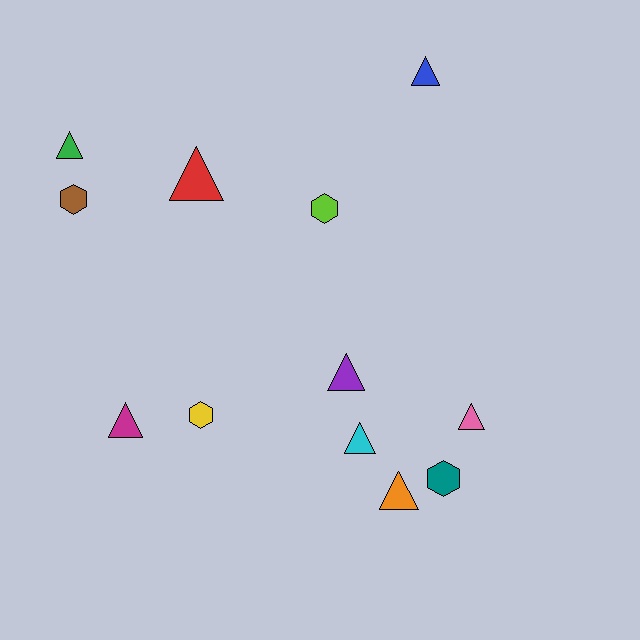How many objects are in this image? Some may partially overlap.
There are 12 objects.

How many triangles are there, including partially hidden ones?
There are 8 triangles.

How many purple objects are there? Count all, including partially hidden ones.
There is 1 purple object.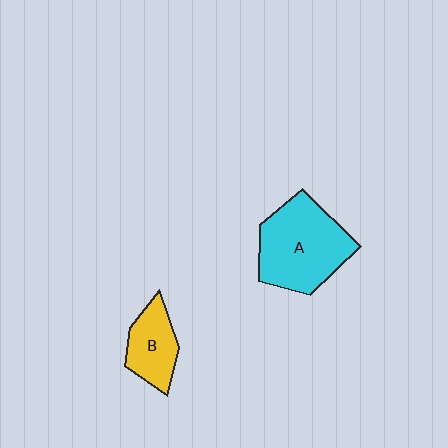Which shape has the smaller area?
Shape B (yellow).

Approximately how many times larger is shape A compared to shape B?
Approximately 1.9 times.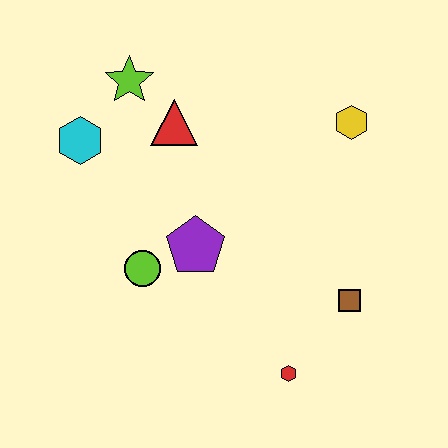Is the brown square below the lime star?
Yes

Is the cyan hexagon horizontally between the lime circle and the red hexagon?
No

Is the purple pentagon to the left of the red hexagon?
Yes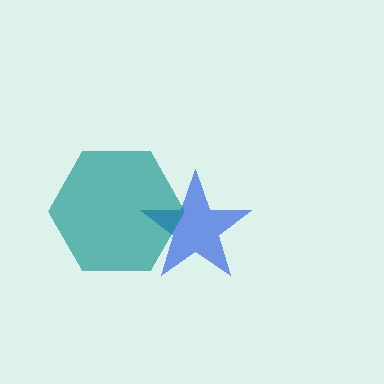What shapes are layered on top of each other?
The layered shapes are: a blue star, a teal hexagon.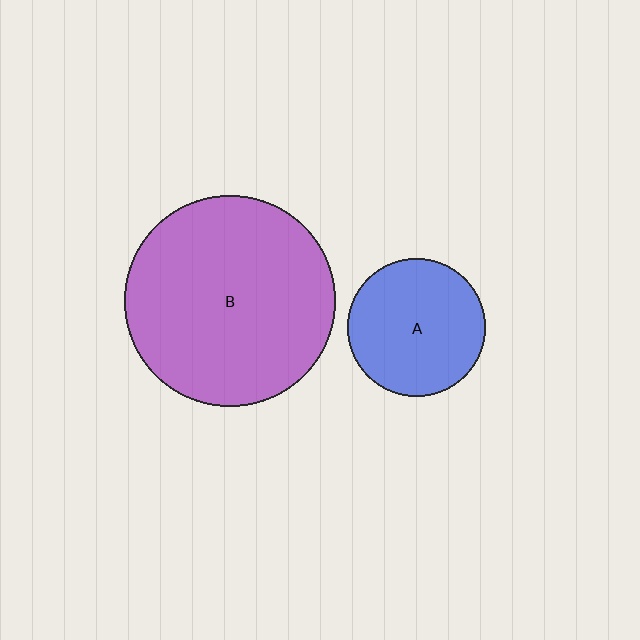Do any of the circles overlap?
No, none of the circles overlap.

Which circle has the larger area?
Circle B (purple).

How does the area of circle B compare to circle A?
Approximately 2.3 times.